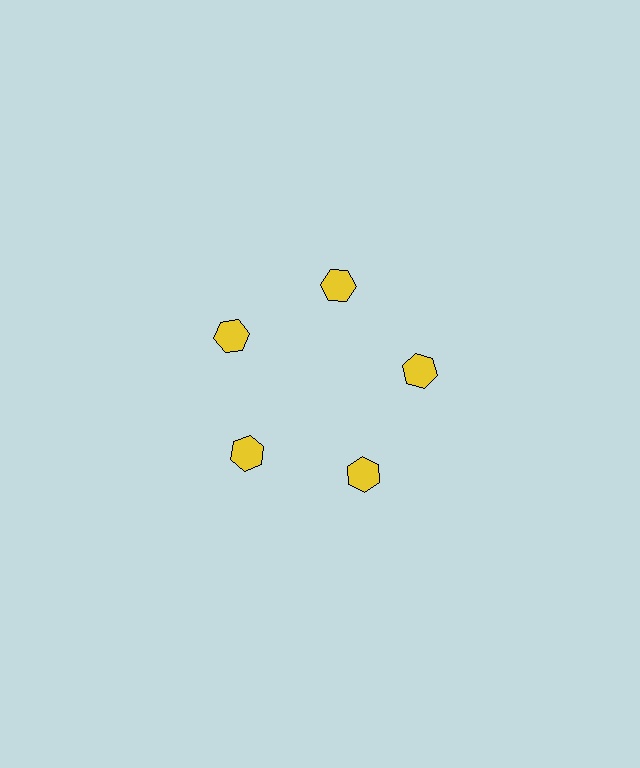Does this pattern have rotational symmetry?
Yes, this pattern has 5-fold rotational symmetry. It looks the same after rotating 72 degrees around the center.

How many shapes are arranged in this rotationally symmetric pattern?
There are 5 shapes, arranged in 5 groups of 1.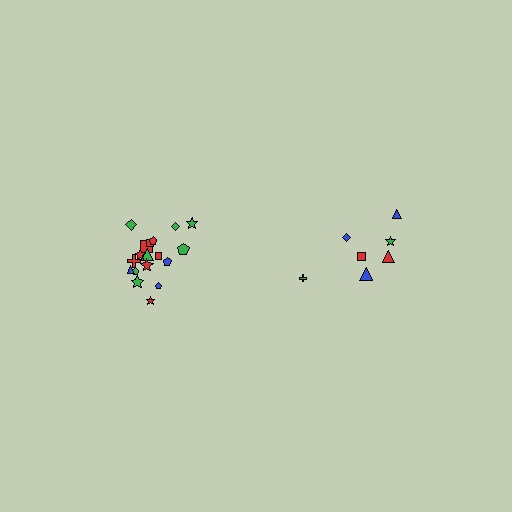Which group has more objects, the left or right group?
The left group.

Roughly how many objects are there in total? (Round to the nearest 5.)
Roughly 25 objects in total.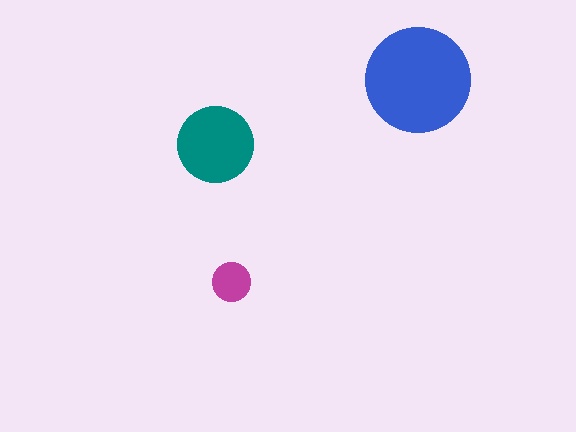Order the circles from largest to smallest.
the blue one, the teal one, the magenta one.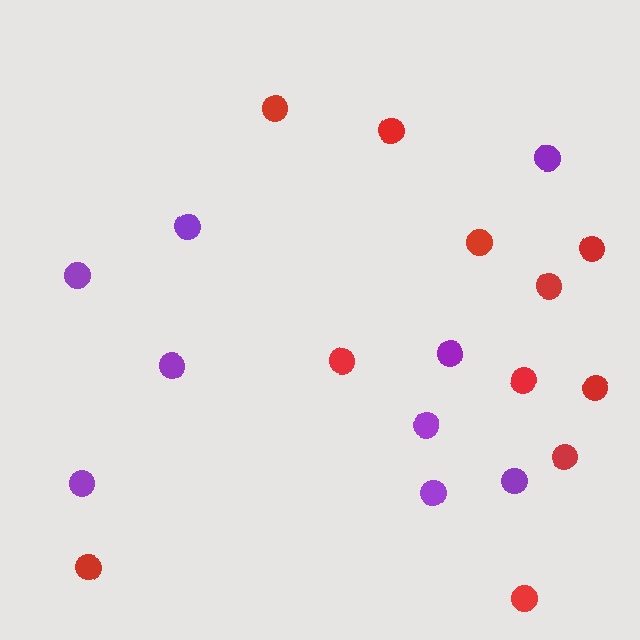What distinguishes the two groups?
There are 2 groups: one group of red circles (11) and one group of purple circles (9).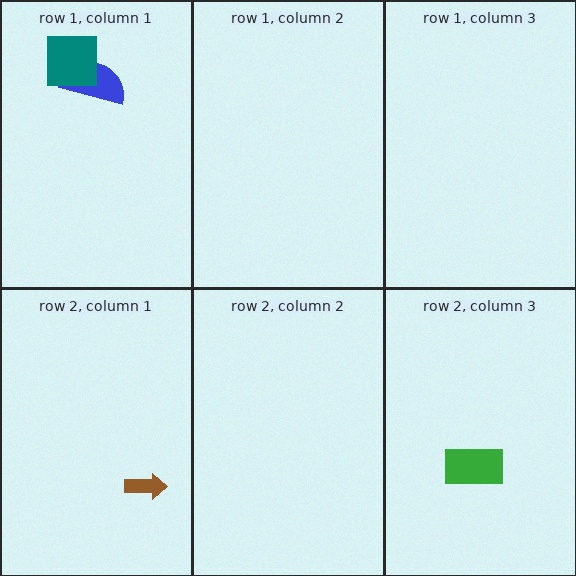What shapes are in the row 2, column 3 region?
The green rectangle.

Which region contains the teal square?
The row 1, column 1 region.